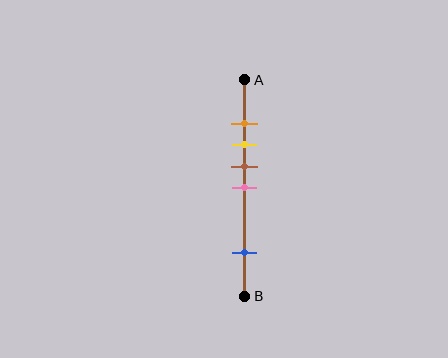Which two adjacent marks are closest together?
The orange and yellow marks are the closest adjacent pair.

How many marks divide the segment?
There are 5 marks dividing the segment.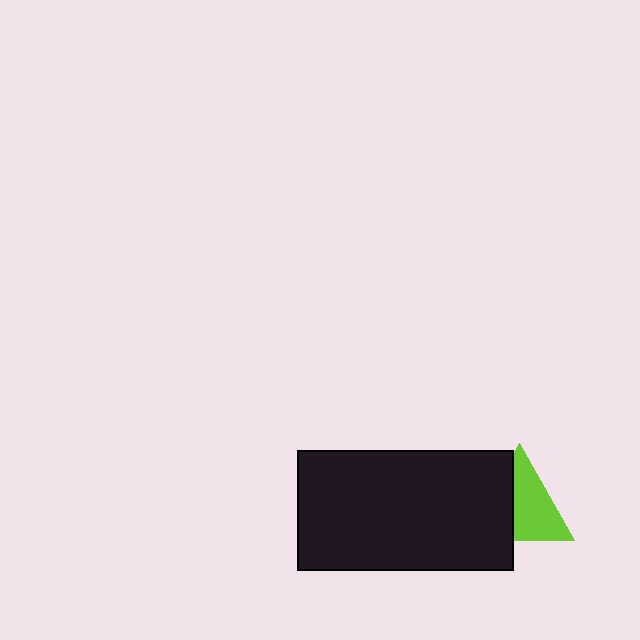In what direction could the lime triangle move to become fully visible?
The lime triangle could move right. That would shift it out from behind the black rectangle entirely.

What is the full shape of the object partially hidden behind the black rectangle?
The partially hidden object is a lime triangle.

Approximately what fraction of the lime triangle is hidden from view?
Roughly 40% of the lime triangle is hidden behind the black rectangle.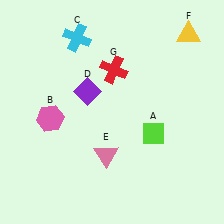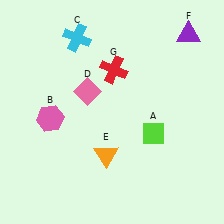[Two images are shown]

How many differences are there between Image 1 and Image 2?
There are 3 differences between the two images.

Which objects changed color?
D changed from purple to pink. E changed from pink to orange. F changed from yellow to purple.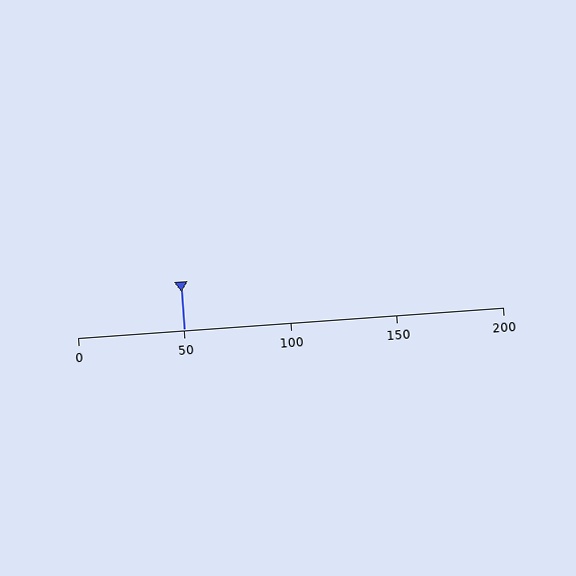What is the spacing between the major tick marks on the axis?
The major ticks are spaced 50 apart.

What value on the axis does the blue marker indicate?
The marker indicates approximately 50.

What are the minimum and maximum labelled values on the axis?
The axis runs from 0 to 200.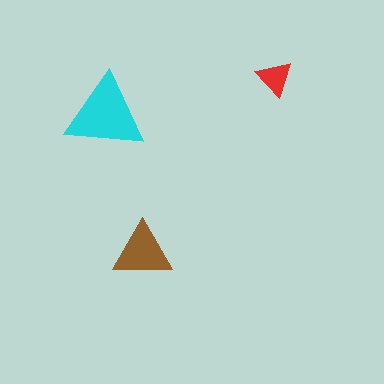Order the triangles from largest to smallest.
the cyan one, the brown one, the red one.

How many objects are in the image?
There are 3 objects in the image.